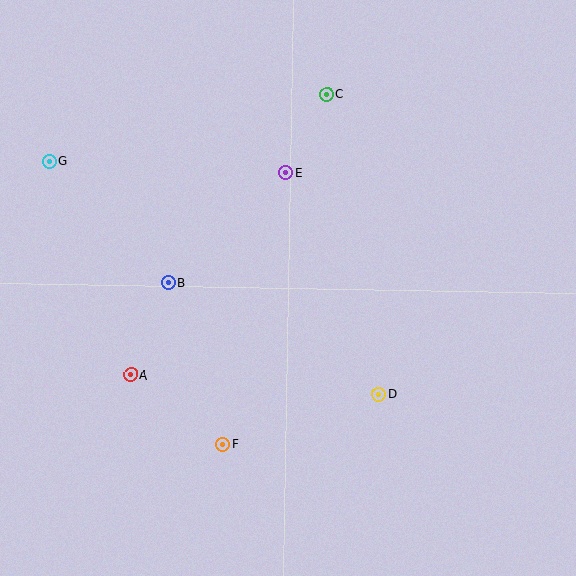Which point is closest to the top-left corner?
Point G is closest to the top-left corner.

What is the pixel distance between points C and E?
The distance between C and E is 89 pixels.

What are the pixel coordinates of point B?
Point B is at (168, 283).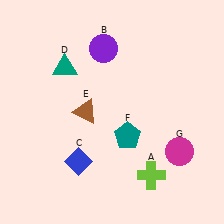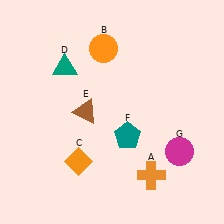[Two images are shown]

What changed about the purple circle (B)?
In Image 1, B is purple. In Image 2, it changed to orange.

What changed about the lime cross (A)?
In Image 1, A is lime. In Image 2, it changed to orange.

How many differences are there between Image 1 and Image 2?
There are 3 differences between the two images.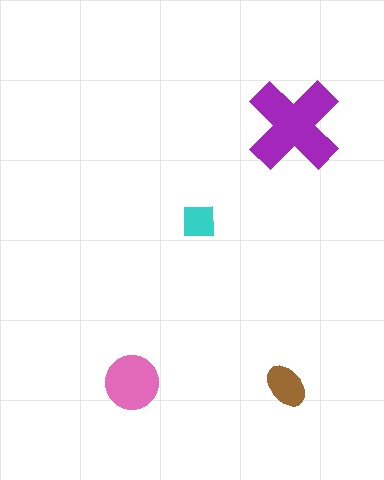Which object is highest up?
The purple cross is topmost.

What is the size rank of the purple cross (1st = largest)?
1st.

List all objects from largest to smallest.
The purple cross, the pink circle, the brown ellipse, the cyan square.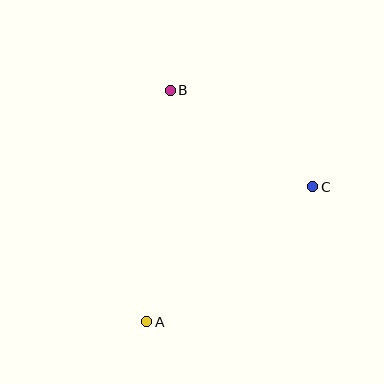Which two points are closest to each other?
Points B and C are closest to each other.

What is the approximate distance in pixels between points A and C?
The distance between A and C is approximately 214 pixels.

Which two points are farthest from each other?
Points A and B are farthest from each other.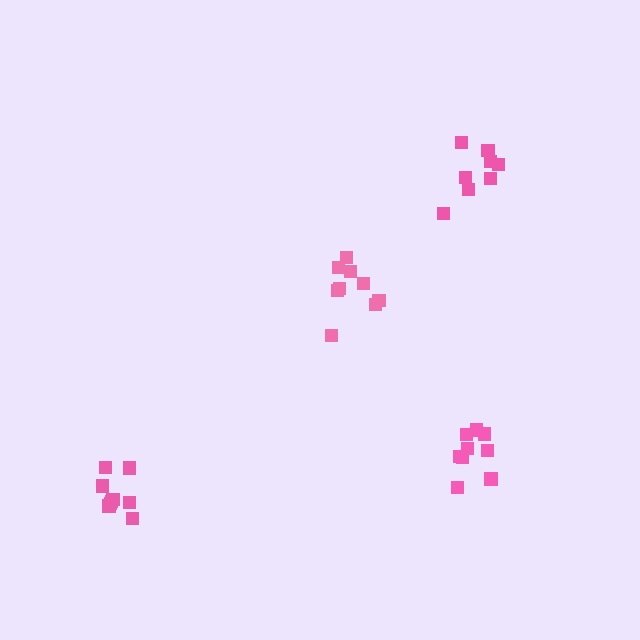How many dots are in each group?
Group 1: 9 dots, Group 2: 9 dots, Group 3: 9 dots, Group 4: 8 dots (35 total).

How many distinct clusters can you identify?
There are 4 distinct clusters.